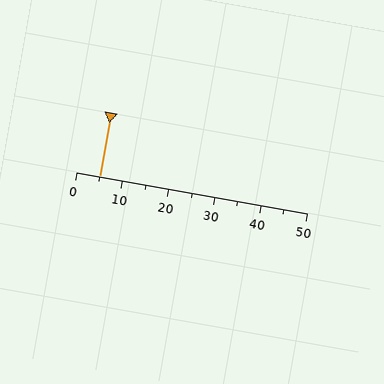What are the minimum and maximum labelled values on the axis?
The axis runs from 0 to 50.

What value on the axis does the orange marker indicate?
The marker indicates approximately 5.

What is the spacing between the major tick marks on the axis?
The major ticks are spaced 10 apart.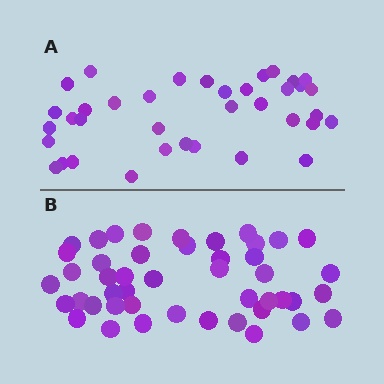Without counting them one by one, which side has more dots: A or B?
Region B (the bottom region) has more dots.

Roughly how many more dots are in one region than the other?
Region B has roughly 8 or so more dots than region A.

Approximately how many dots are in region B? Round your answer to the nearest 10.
About 50 dots. (The exact count is 46, which rounds to 50.)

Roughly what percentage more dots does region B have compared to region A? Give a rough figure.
About 25% more.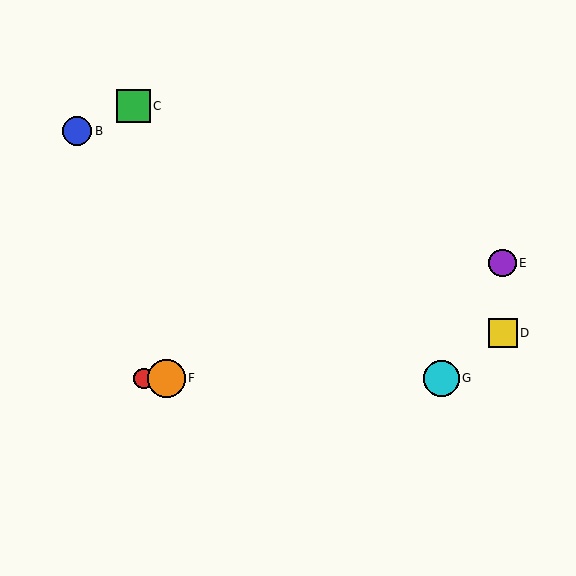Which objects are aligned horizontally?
Objects A, F, G are aligned horizontally.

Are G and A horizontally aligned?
Yes, both are at y≈378.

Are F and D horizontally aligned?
No, F is at y≈378 and D is at y≈333.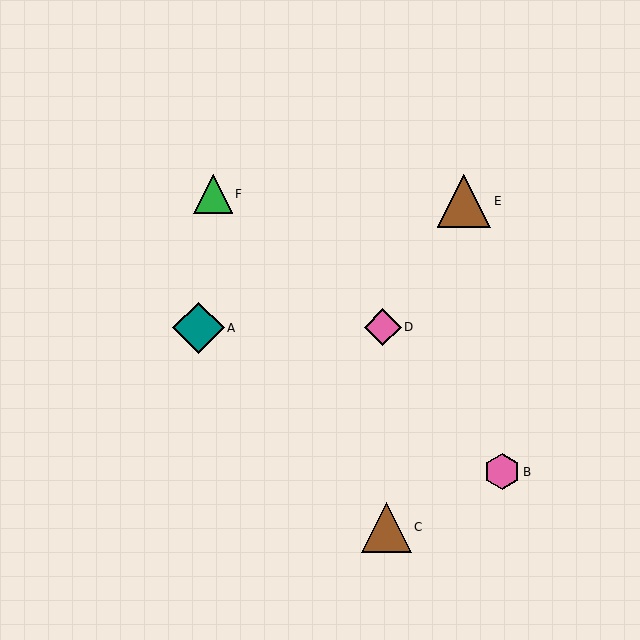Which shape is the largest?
The brown triangle (labeled E) is the largest.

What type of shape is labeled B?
Shape B is a pink hexagon.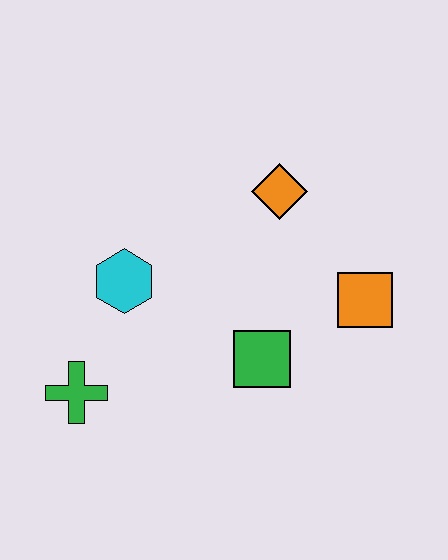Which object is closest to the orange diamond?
The orange square is closest to the orange diamond.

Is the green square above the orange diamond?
No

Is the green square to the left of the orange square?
Yes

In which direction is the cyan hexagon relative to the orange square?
The cyan hexagon is to the left of the orange square.